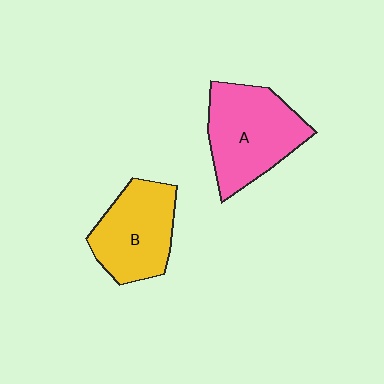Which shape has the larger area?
Shape A (pink).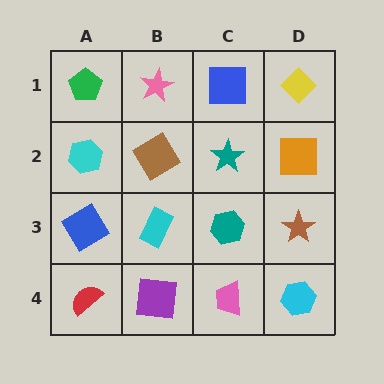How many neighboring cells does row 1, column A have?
2.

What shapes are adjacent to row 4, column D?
A brown star (row 3, column D), a pink trapezoid (row 4, column C).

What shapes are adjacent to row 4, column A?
A blue diamond (row 3, column A), a purple square (row 4, column B).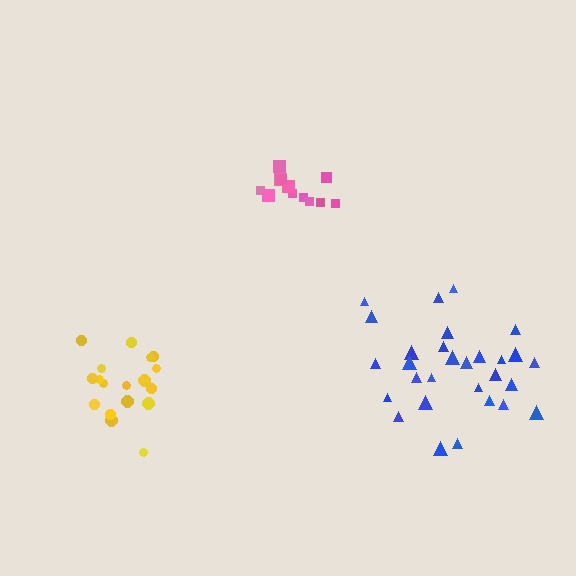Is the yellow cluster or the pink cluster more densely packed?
Pink.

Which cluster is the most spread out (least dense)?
Blue.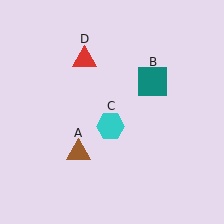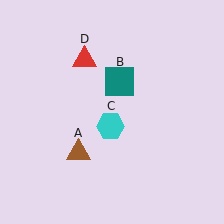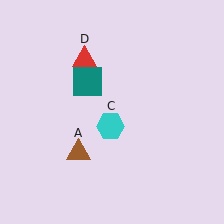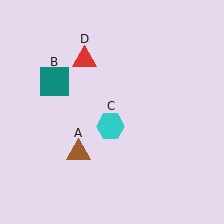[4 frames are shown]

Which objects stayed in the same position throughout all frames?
Brown triangle (object A) and cyan hexagon (object C) and red triangle (object D) remained stationary.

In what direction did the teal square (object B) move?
The teal square (object B) moved left.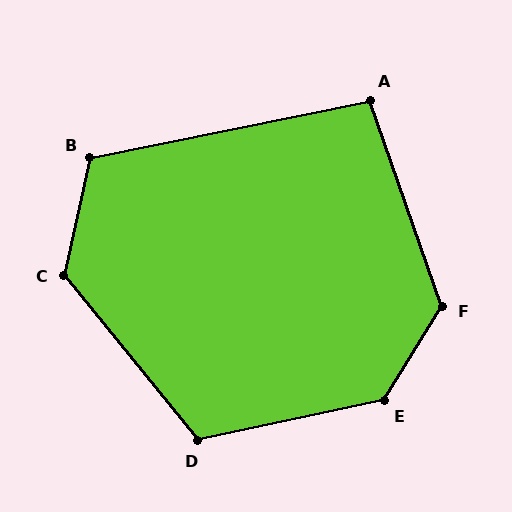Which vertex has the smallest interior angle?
A, at approximately 98 degrees.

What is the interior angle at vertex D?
Approximately 117 degrees (obtuse).